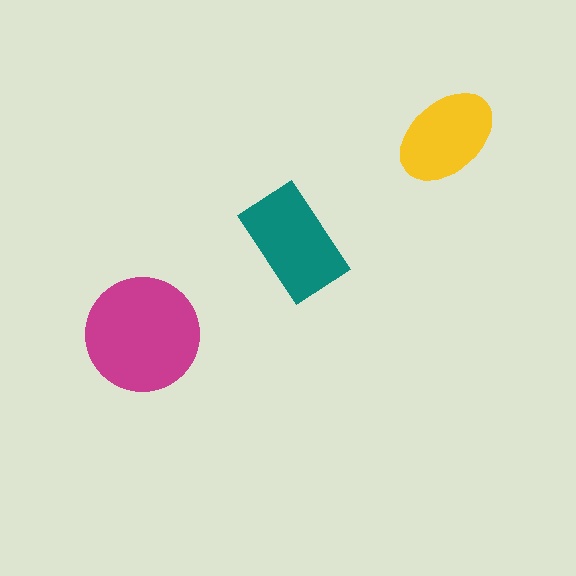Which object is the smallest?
The yellow ellipse.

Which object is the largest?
The magenta circle.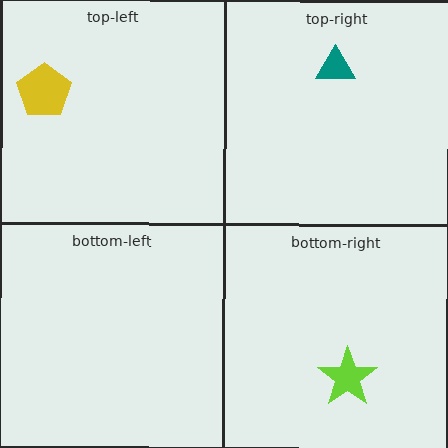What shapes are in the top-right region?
The teal triangle.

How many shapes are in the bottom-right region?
1.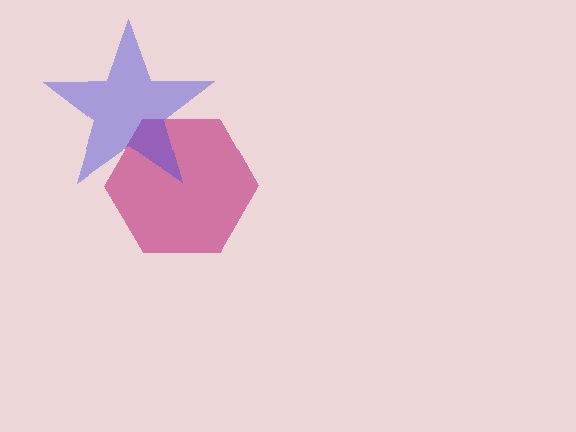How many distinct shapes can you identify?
There are 2 distinct shapes: a magenta hexagon, a blue star.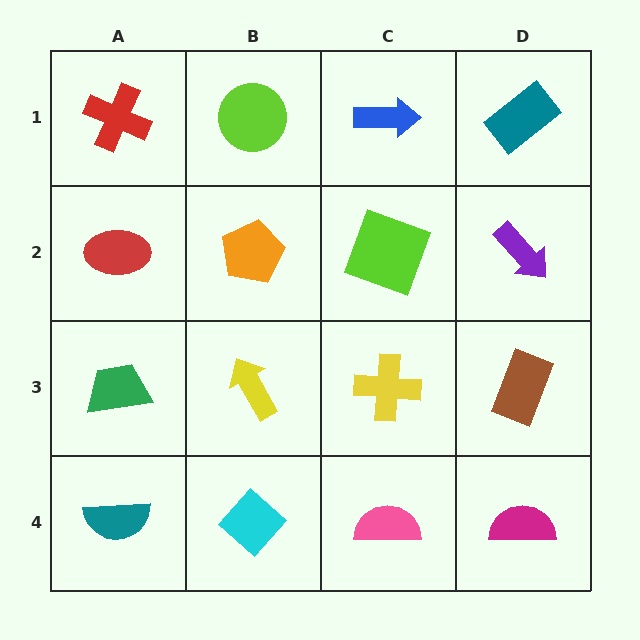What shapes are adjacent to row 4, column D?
A brown rectangle (row 3, column D), a pink semicircle (row 4, column C).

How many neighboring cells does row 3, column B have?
4.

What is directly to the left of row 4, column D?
A pink semicircle.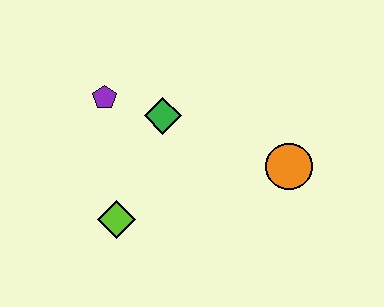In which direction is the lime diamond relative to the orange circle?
The lime diamond is to the left of the orange circle.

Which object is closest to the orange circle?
The green diamond is closest to the orange circle.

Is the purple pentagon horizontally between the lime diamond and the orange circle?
No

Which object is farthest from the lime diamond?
The orange circle is farthest from the lime diamond.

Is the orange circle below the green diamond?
Yes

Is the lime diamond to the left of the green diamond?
Yes